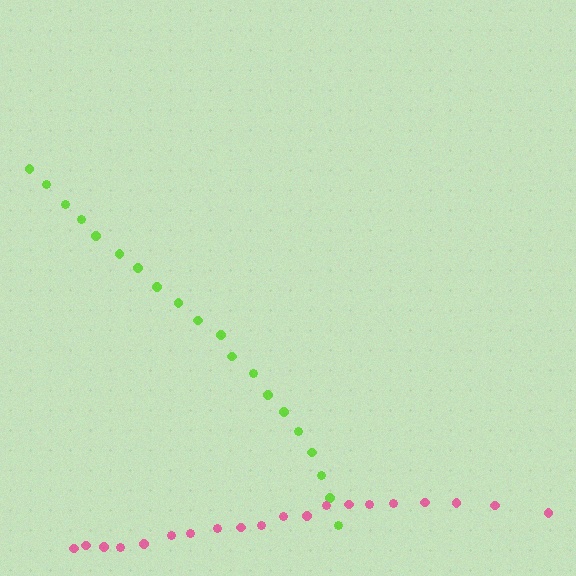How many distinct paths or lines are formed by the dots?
There are 2 distinct paths.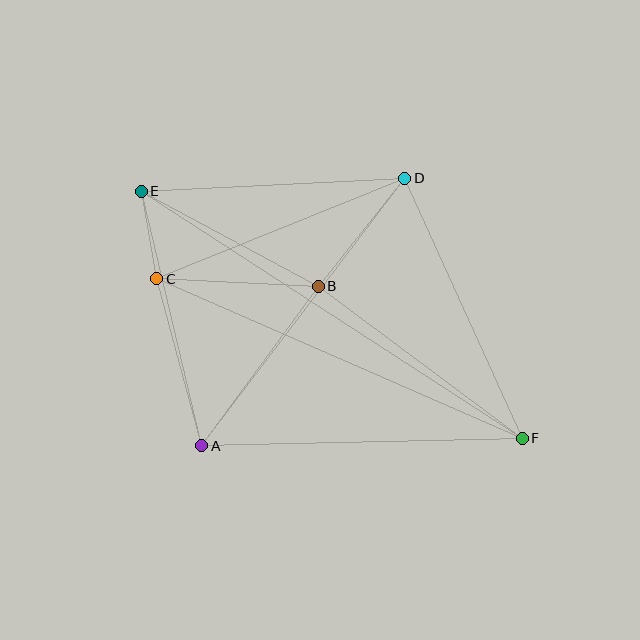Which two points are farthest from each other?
Points E and F are farthest from each other.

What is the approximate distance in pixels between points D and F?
The distance between D and F is approximately 285 pixels.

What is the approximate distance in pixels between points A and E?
The distance between A and E is approximately 262 pixels.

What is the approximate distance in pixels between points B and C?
The distance between B and C is approximately 162 pixels.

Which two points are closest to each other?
Points C and E are closest to each other.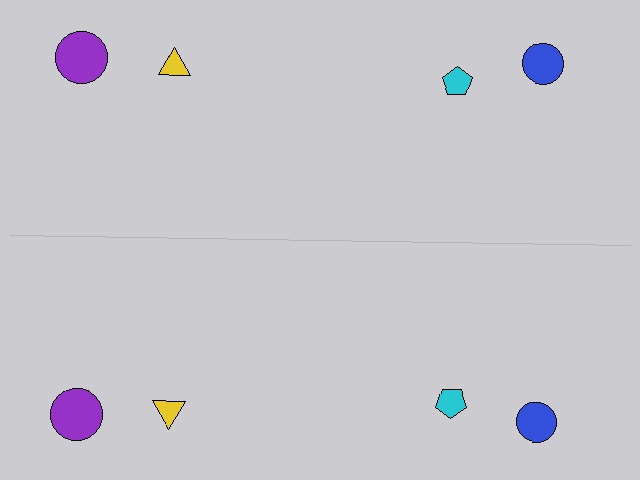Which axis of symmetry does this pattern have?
The pattern has a horizontal axis of symmetry running through the center of the image.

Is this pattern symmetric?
Yes, this pattern has bilateral (reflection) symmetry.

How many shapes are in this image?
There are 8 shapes in this image.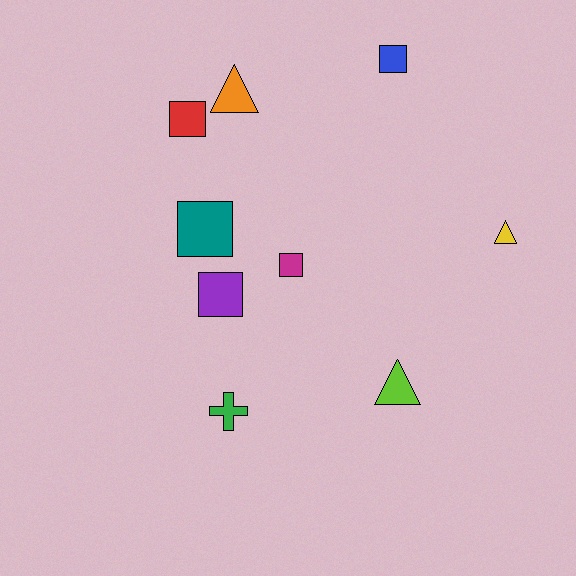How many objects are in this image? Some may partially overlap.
There are 9 objects.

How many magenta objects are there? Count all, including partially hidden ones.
There is 1 magenta object.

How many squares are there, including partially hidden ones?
There are 5 squares.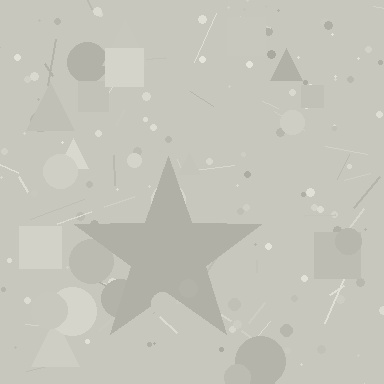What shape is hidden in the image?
A star is hidden in the image.